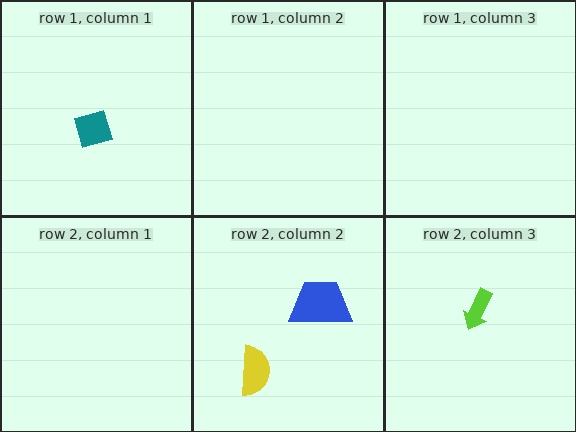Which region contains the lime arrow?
The row 2, column 3 region.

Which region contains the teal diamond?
The row 1, column 1 region.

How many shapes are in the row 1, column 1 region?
1.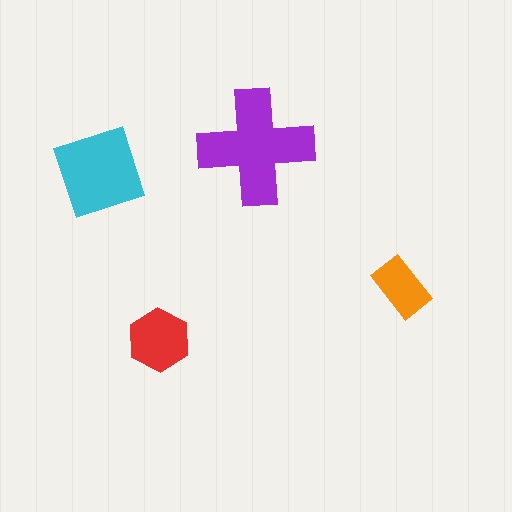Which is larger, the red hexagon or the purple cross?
The purple cross.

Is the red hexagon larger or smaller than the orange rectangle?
Larger.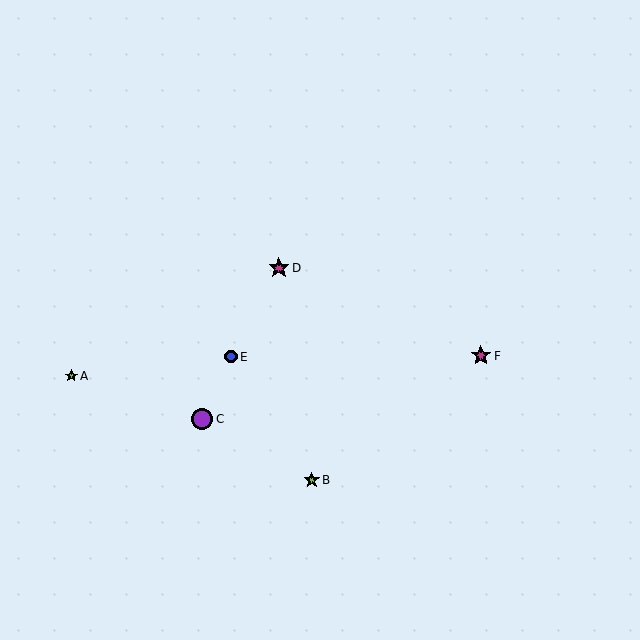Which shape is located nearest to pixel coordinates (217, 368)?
The blue circle (labeled E) at (231, 357) is nearest to that location.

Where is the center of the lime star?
The center of the lime star is at (71, 376).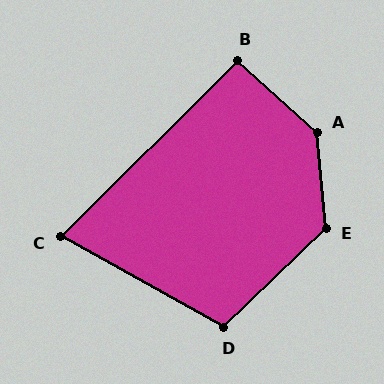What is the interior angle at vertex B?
Approximately 93 degrees (approximately right).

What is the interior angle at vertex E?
Approximately 129 degrees (obtuse).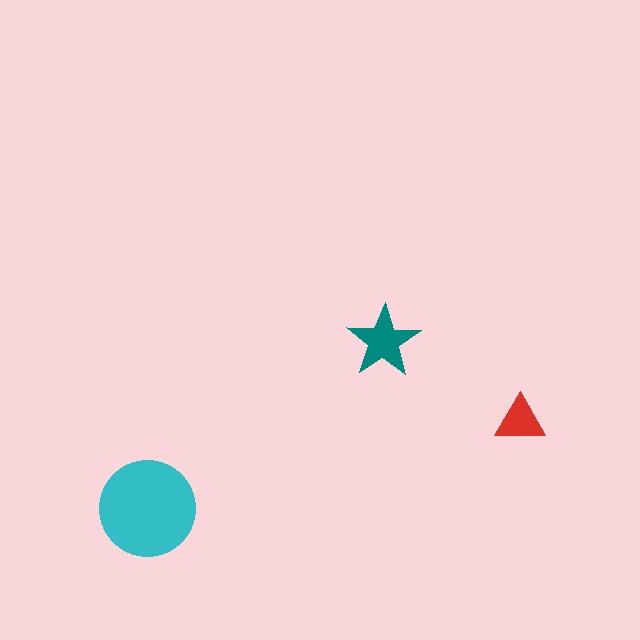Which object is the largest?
The cyan circle.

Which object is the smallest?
The red triangle.